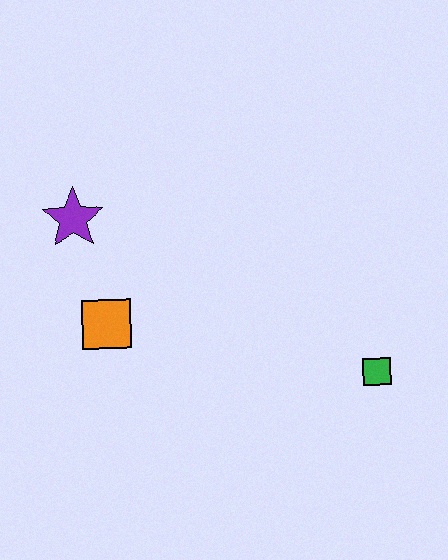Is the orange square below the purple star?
Yes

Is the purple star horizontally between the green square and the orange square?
No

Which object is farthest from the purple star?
The green square is farthest from the purple star.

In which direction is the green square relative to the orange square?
The green square is to the right of the orange square.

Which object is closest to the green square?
The orange square is closest to the green square.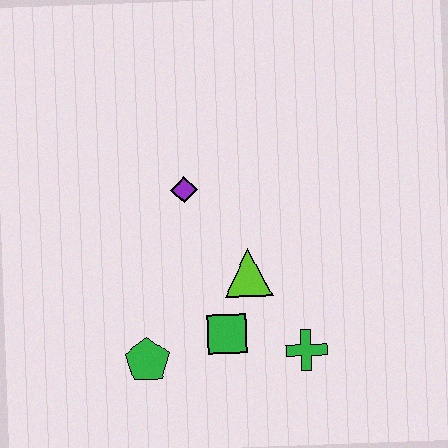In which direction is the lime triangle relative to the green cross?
The lime triangle is above the green cross.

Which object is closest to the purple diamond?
The lime triangle is closest to the purple diamond.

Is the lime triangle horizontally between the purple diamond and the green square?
No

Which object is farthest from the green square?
The purple diamond is farthest from the green square.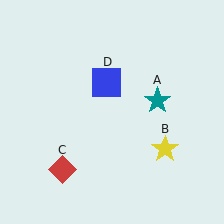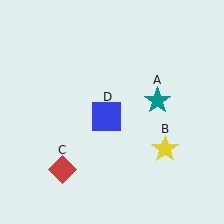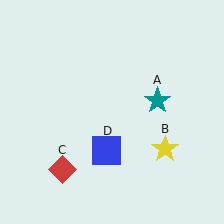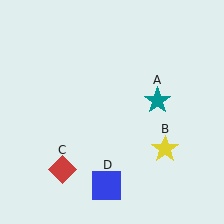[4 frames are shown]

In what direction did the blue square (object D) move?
The blue square (object D) moved down.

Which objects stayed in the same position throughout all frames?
Teal star (object A) and yellow star (object B) and red diamond (object C) remained stationary.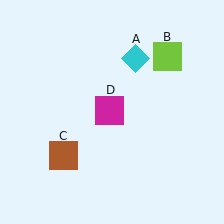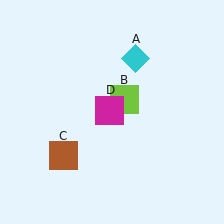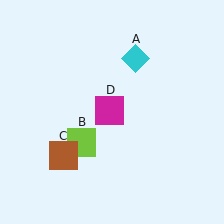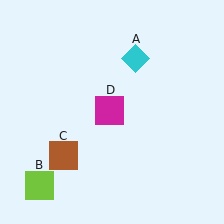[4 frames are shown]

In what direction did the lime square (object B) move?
The lime square (object B) moved down and to the left.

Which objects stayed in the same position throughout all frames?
Cyan diamond (object A) and brown square (object C) and magenta square (object D) remained stationary.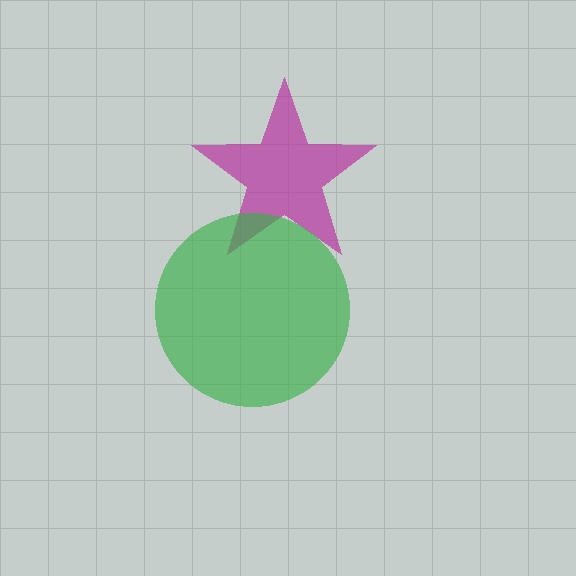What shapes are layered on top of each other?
The layered shapes are: a magenta star, a green circle.